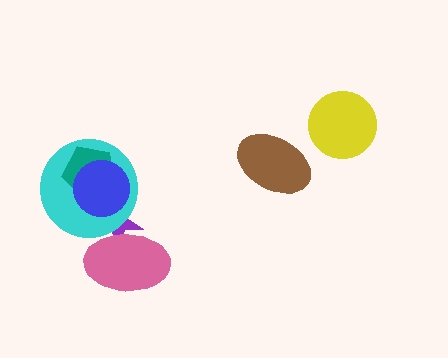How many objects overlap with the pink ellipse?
1 object overlaps with the pink ellipse.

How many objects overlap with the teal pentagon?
2 objects overlap with the teal pentagon.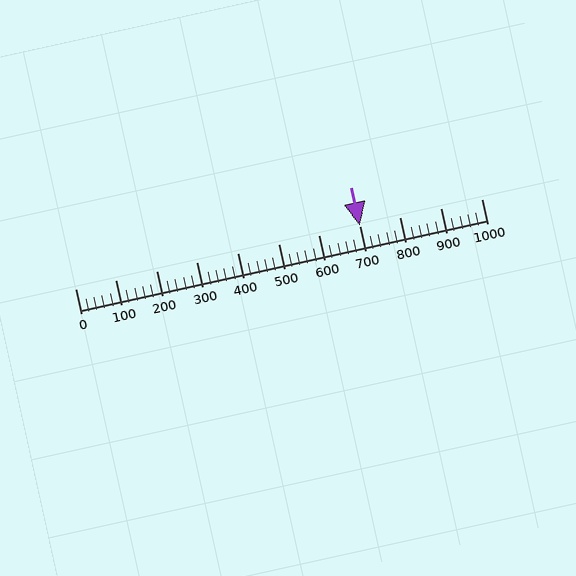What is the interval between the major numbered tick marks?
The major tick marks are spaced 100 units apart.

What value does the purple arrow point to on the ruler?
The purple arrow points to approximately 700.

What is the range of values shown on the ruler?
The ruler shows values from 0 to 1000.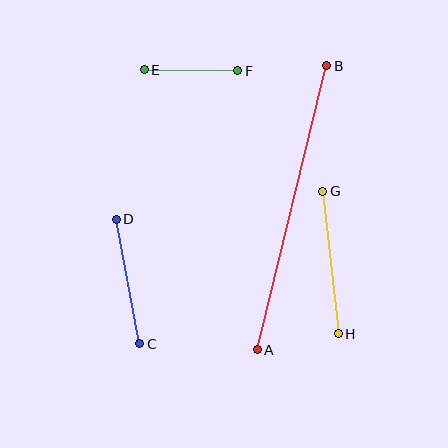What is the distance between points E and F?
The distance is approximately 93 pixels.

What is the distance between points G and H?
The distance is approximately 144 pixels.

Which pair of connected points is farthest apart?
Points A and B are farthest apart.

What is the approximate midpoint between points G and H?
The midpoint is at approximately (330, 262) pixels.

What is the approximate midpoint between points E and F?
The midpoint is at approximately (191, 70) pixels.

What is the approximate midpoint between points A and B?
The midpoint is at approximately (292, 208) pixels.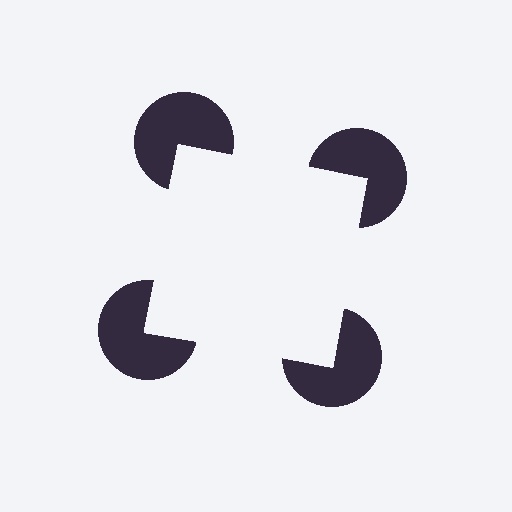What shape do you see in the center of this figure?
An illusory square — its edges are inferred from the aligned wedge cuts in the pac-man discs, not physically drawn.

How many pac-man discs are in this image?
There are 4 — one at each vertex of the illusory square.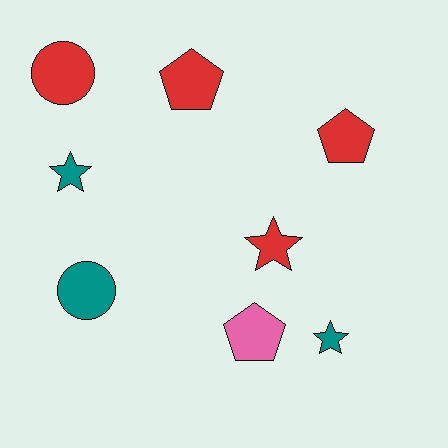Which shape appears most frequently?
Star, with 3 objects.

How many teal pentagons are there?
There are no teal pentagons.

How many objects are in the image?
There are 8 objects.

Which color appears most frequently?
Red, with 4 objects.